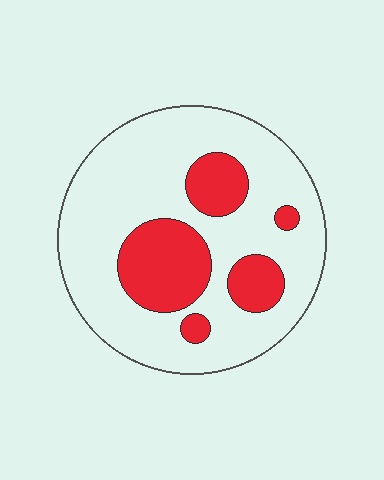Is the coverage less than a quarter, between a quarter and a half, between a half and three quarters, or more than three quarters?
Less than a quarter.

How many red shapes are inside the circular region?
5.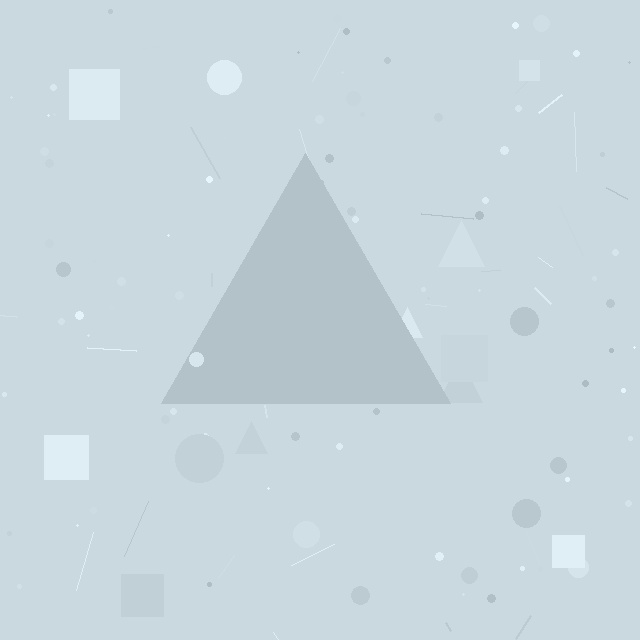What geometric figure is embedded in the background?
A triangle is embedded in the background.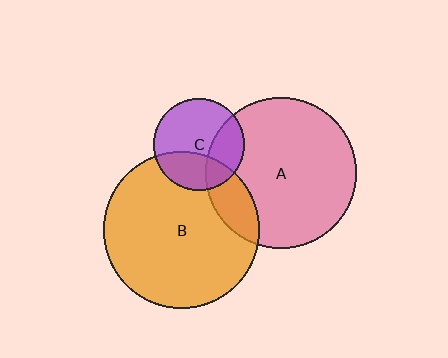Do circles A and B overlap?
Yes.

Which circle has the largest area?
Circle B (orange).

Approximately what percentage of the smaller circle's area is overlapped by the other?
Approximately 15%.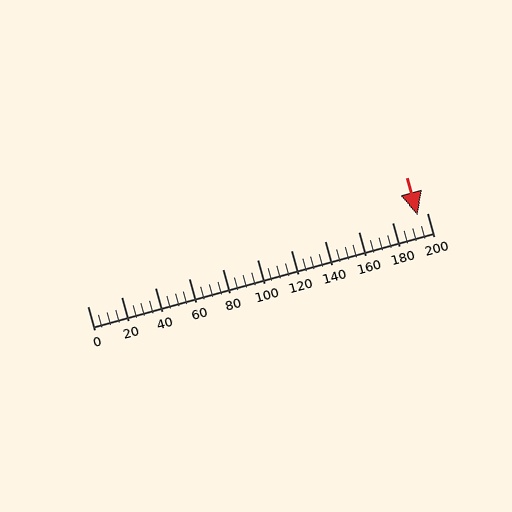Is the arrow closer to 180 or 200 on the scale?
The arrow is closer to 200.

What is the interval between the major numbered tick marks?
The major tick marks are spaced 20 units apart.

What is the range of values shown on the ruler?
The ruler shows values from 0 to 200.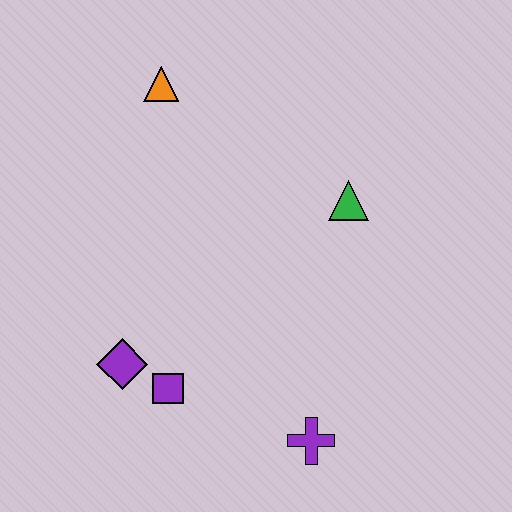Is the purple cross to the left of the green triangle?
Yes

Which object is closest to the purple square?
The purple diamond is closest to the purple square.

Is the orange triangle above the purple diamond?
Yes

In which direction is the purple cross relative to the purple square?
The purple cross is to the right of the purple square.